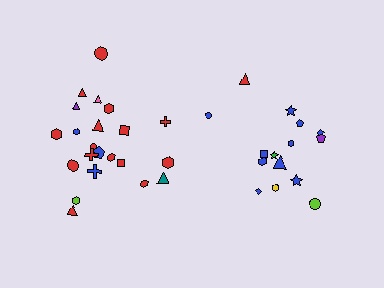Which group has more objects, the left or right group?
The left group.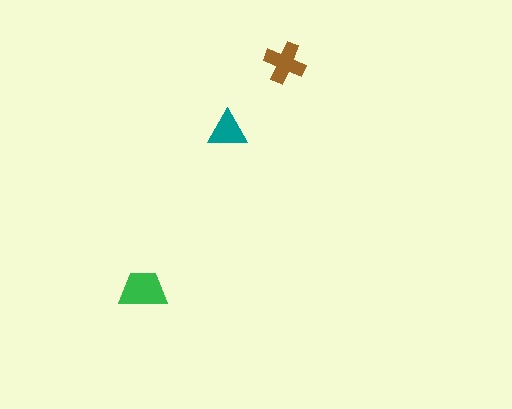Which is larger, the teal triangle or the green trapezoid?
The green trapezoid.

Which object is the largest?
The green trapezoid.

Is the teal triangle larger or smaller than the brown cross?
Smaller.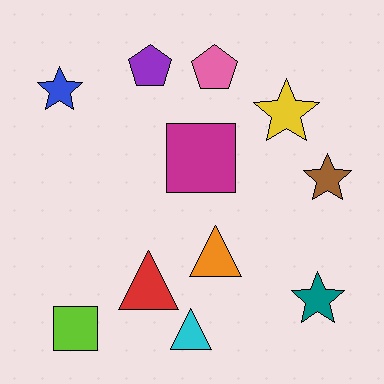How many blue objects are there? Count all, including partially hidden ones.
There is 1 blue object.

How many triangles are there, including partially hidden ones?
There are 3 triangles.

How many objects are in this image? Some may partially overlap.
There are 11 objects.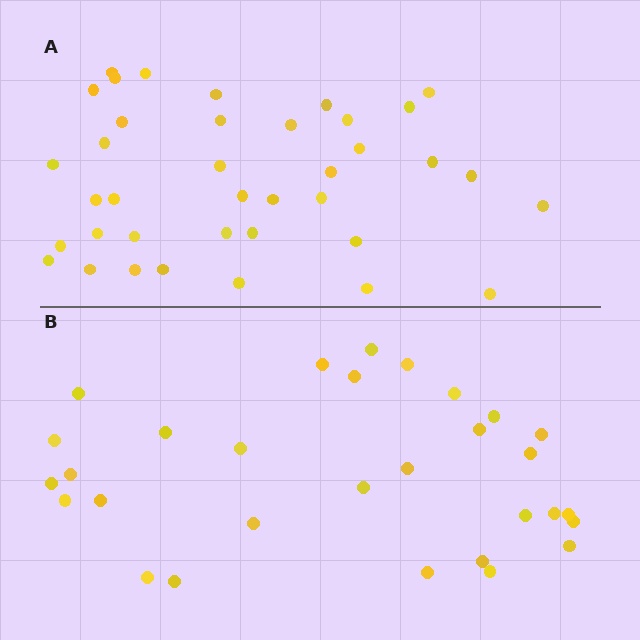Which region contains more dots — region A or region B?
Region A (the top region) has more dots.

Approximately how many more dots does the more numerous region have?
Region A has roughly 8 or so more dots than region B.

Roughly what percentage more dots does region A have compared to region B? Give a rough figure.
About 25% more.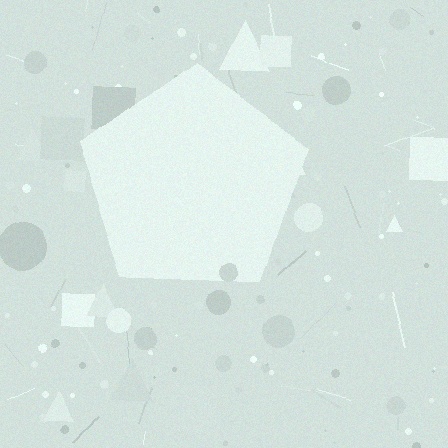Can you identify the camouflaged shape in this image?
The camouflaged shape is a pentagon.